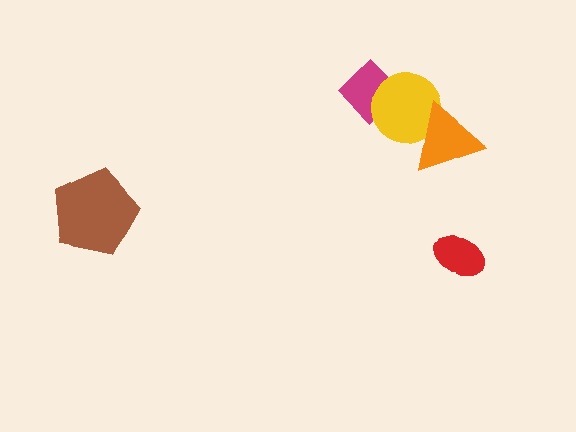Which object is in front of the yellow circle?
The orange triangle is in front of the yellow circle.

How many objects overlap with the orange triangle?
1 object overlaps with the orange triangle.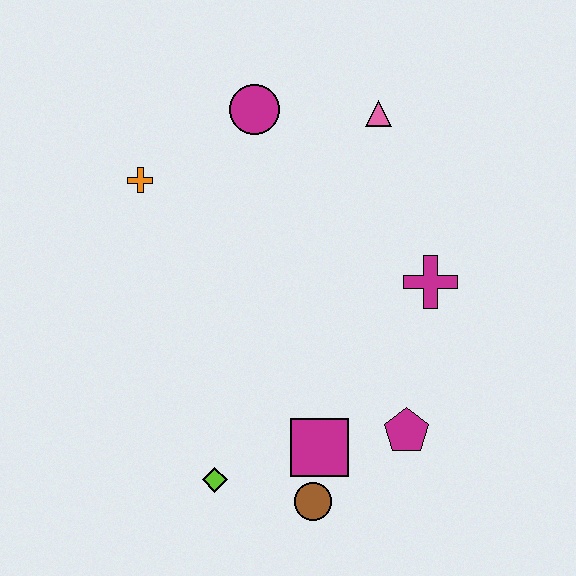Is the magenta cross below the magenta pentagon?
No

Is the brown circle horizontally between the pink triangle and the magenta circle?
Yes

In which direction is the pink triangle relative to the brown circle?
The pink triangle is above the brown circle.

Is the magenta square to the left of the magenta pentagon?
Yes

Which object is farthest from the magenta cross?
The orange cross is farthest from the magenta cross.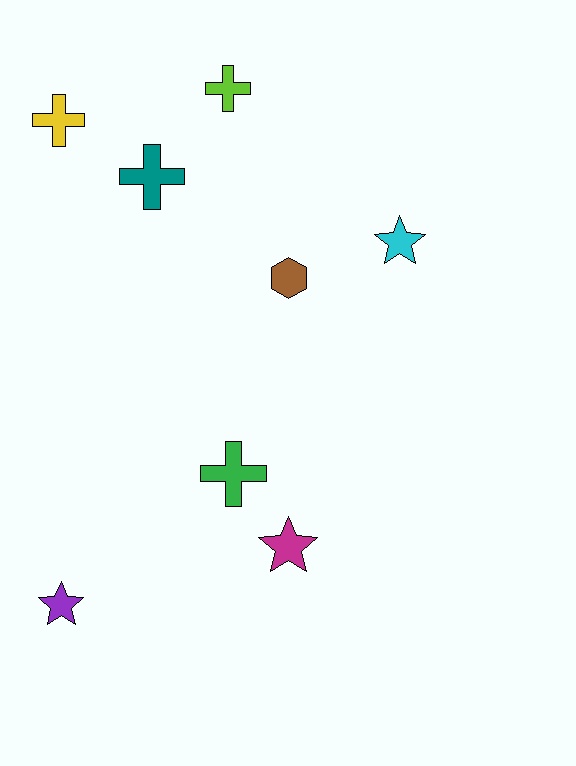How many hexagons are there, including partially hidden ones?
There is 1 hexagon.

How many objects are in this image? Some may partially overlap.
There are 8 objects.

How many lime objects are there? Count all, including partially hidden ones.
There is 1 lime object.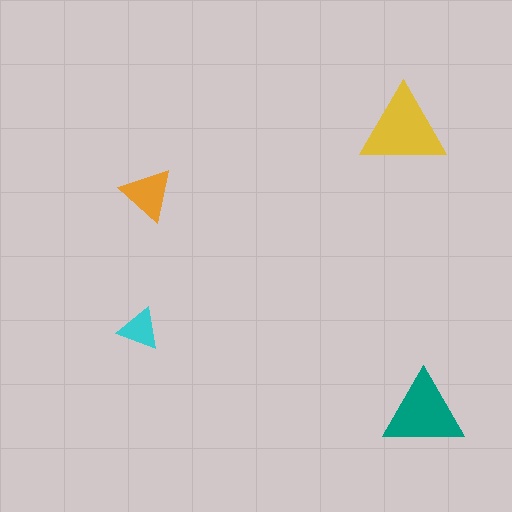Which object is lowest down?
The teal triangle is bottommost.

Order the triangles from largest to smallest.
the yellow one, the teal one, the orange one, the cyan one.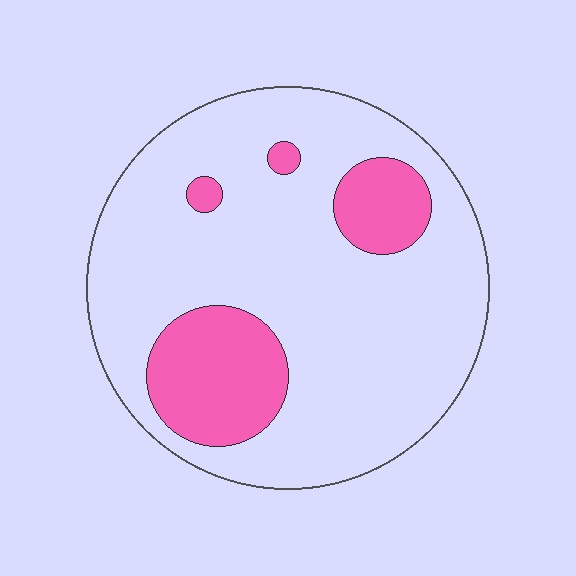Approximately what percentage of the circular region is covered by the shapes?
Approximately 20%.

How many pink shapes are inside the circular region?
4.